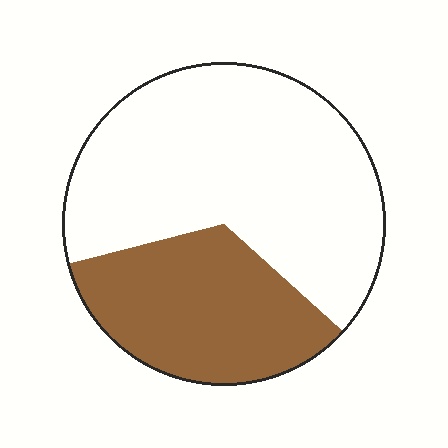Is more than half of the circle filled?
No.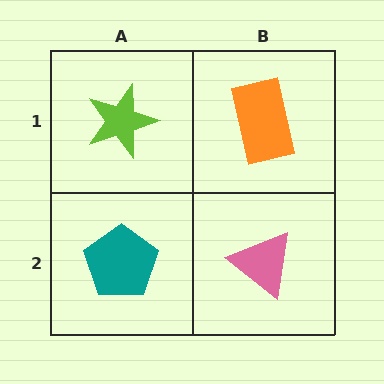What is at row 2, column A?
A teal pentagon.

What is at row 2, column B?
A pink triangle.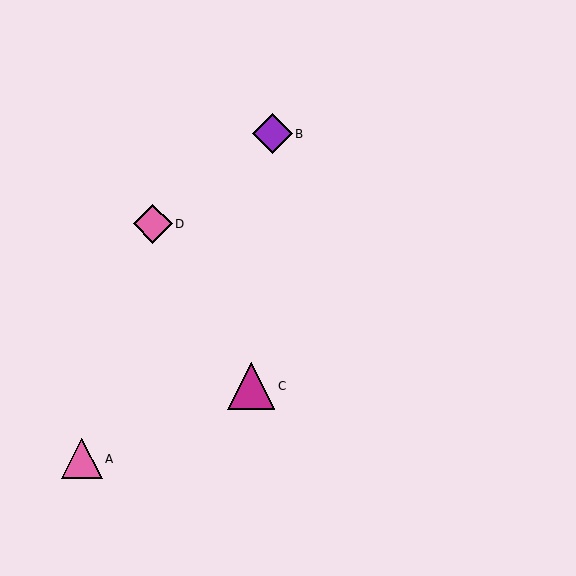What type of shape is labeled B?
Shape B is a purple diamond.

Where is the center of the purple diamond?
The center of the purple diamond is at (273, 134).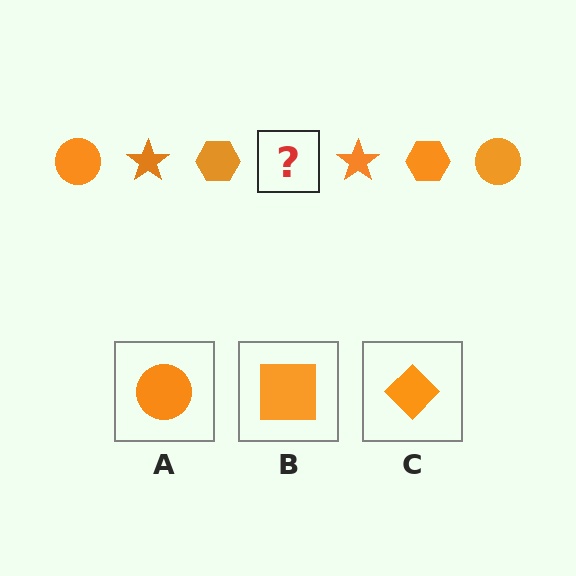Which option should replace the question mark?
Option A.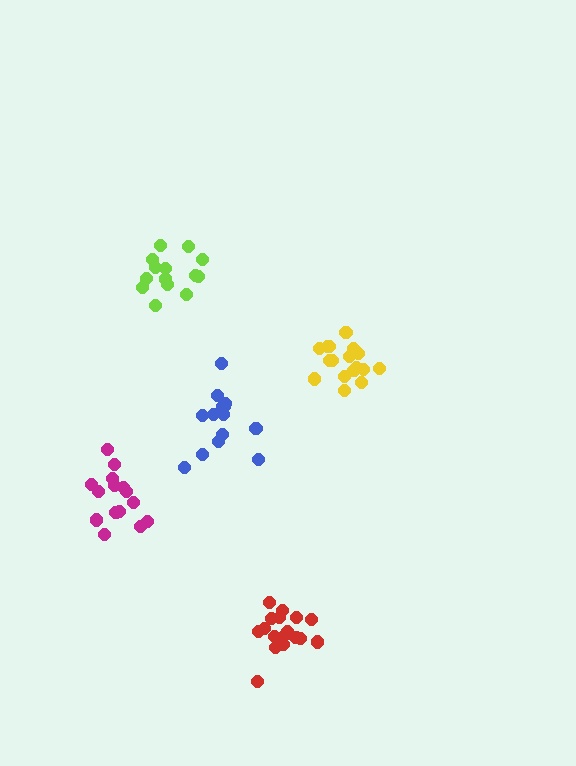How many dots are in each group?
Group 1: 17 dots, Group 2: 17 dots, Group 3: 15 dots, Group 4: 15 dots, Group 5: 14 dots (78 total).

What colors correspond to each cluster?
The clusters are colored: red, yellow, lime, magenta, blue.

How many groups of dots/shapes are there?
There are 5 groups.